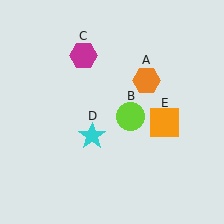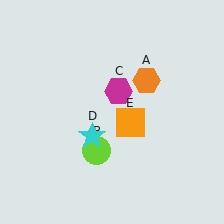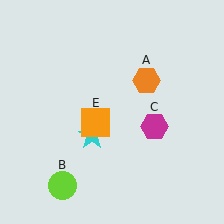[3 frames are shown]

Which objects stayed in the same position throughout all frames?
Orange hexagon (object A) and cyan star (object D) remained stationary.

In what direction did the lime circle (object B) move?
The lime circle (object B) moved down and to the left.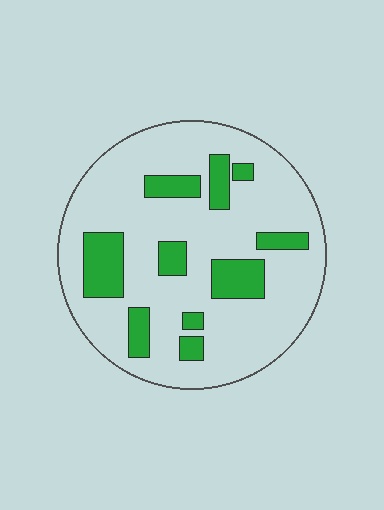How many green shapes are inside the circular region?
10.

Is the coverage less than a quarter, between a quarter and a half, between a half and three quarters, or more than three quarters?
Less than a quarter.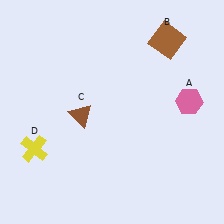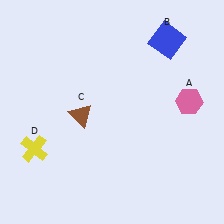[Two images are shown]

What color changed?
The square (B) changed from brown in Image 1 to blue in Image 2.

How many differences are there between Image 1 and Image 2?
There is 1 difference between the two images.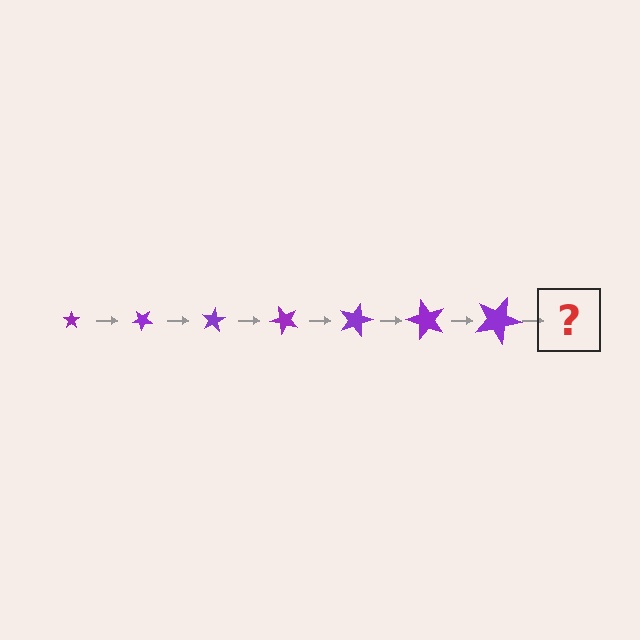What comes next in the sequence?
The next element should be a star, larger than the previous one and rotated 280 degrees from the start.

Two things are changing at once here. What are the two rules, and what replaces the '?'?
The two rules are that the star grows larger each step and it rotates 40 degrees each step. The '?' should be a star, larger than the previous one and rotated 280 degrees from the start.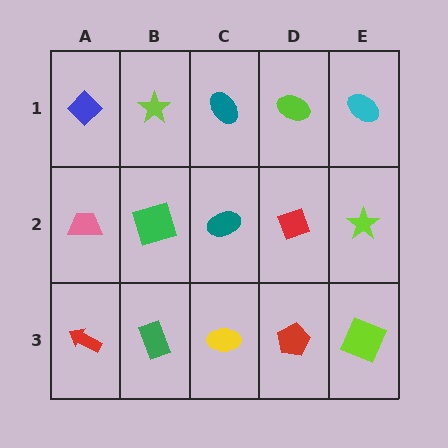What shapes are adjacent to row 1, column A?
A pink trapezoid (row 2, column A), a lime star (row 1, column B).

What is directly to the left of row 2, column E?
A red diamond.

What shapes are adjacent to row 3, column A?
A pink trapezoid (row 2, column A), a green rectangle (row 3, column B).